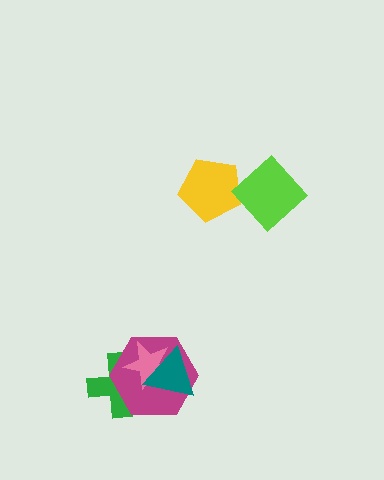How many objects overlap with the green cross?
3 objects overlap with the green cross.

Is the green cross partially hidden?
Yes, it is partially covered by another shape.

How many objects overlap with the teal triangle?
3 objects overlap with the teal triangle.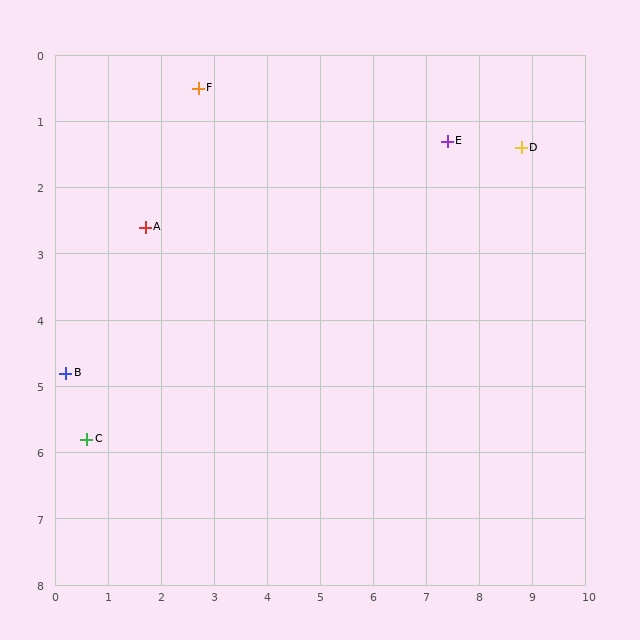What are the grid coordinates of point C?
Point C is at approximately (0.6, 5.8).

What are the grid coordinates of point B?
Point B is at approximately (0.2, 4.8).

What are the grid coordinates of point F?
Point F is at approximately (2.7, 0.5).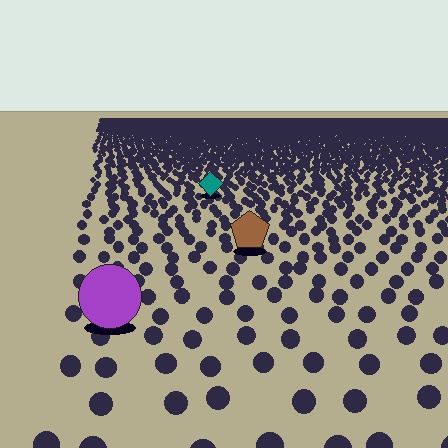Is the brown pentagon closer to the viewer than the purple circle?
No. The purple circle is closer — you can tell from the texture gradient: the ground texture is coarser near it.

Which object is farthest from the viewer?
The teal diamond is farthest from the viewer. It appears smaller and the ground texture around it is denser.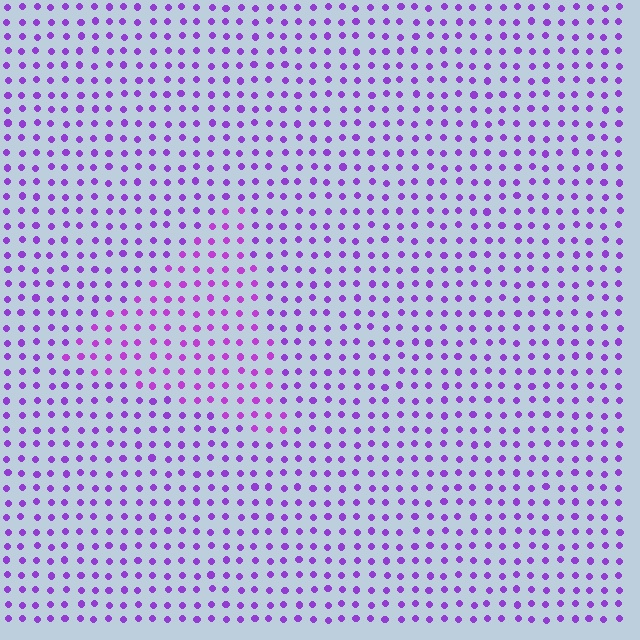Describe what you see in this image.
The image is filled with small purple elements in a uniform arrangement. A triangle-shaped region is visible where the elements are tinted to a slightly different hue, forming a subtle color boundary.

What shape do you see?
I see a triangle.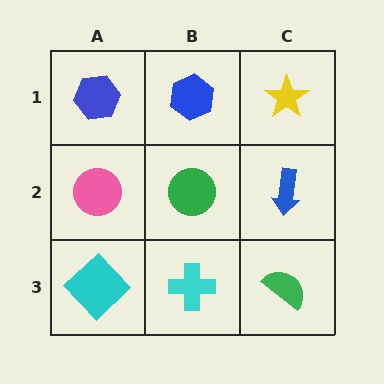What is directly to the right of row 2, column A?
A green circle.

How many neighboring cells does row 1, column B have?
3.